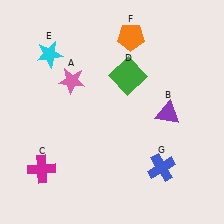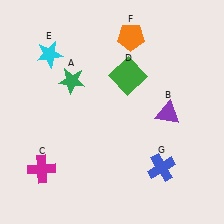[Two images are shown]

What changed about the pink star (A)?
In Image 1, A is pink. In Image 2, it changed to green.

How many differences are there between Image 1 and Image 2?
There is 1 difference between the two images.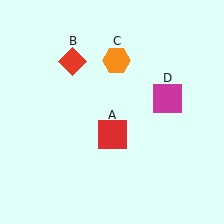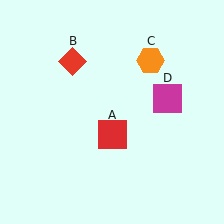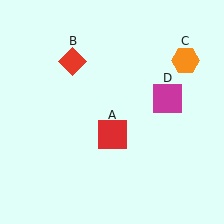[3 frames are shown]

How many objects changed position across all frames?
1 object changed position: orange hexagon (object C).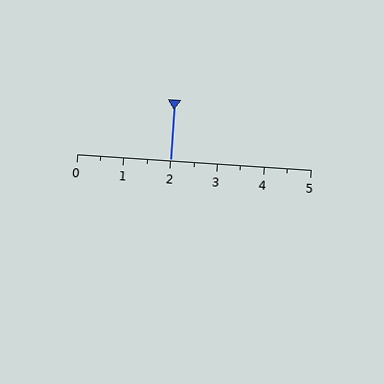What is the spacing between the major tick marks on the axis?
The major ticks are spaced 1 apart.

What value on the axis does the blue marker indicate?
The marker indicates approximately 2.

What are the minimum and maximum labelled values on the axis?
The axis runs from 0 to 5.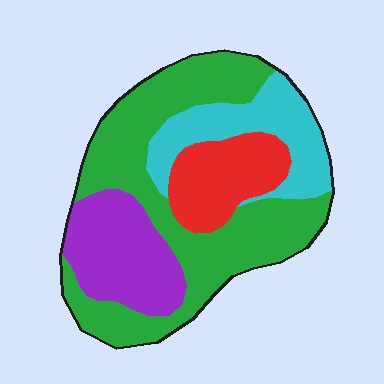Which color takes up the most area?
Green, at roughly 45%.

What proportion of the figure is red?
Red takes up less than a quarter of the figure.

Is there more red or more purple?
Purple.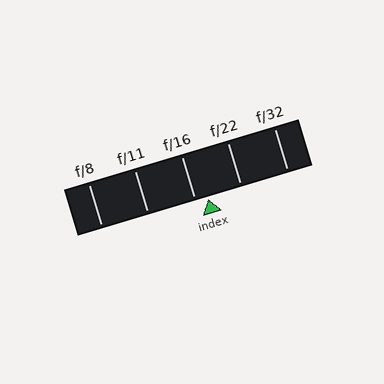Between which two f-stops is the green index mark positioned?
The index mark is between f/16 and f/22.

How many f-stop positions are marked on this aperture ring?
There are 5 f-stop positions marked.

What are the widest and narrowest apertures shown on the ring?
The widest aperture shown is f/8 and the narrowest is f/32.